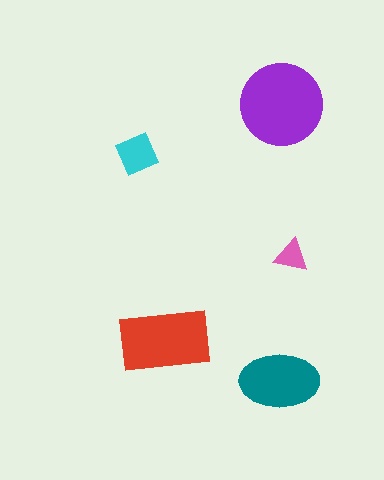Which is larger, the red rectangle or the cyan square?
The red rectangle.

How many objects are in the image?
There are 5 objects in the image.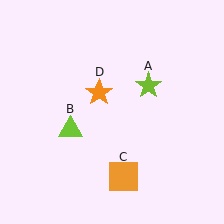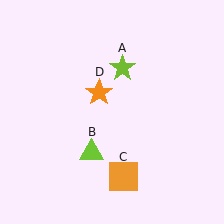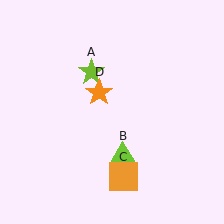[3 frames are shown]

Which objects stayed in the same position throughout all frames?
Orange square (object C) and orange star (object D) remained stationary.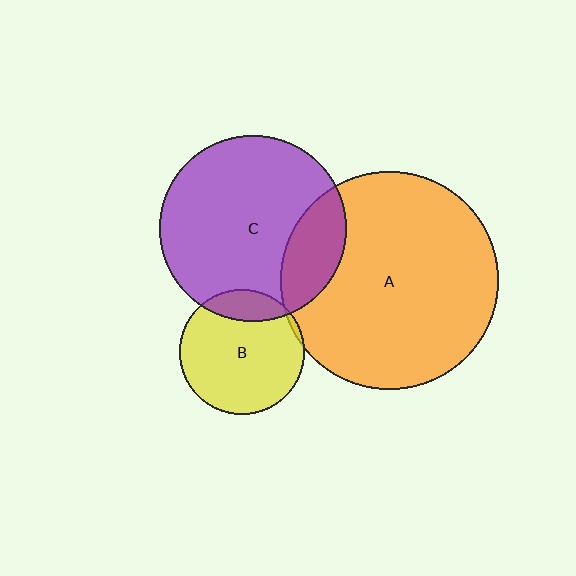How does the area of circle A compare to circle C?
Approximately 1.4 times.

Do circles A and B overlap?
Yes.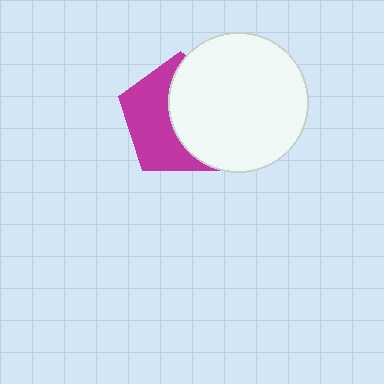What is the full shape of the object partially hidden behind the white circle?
The partially hidden object is a magenta pentagon.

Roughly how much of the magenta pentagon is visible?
About half of it is visible (roughly 48%).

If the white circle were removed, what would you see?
You would see the complete magenta pentagon.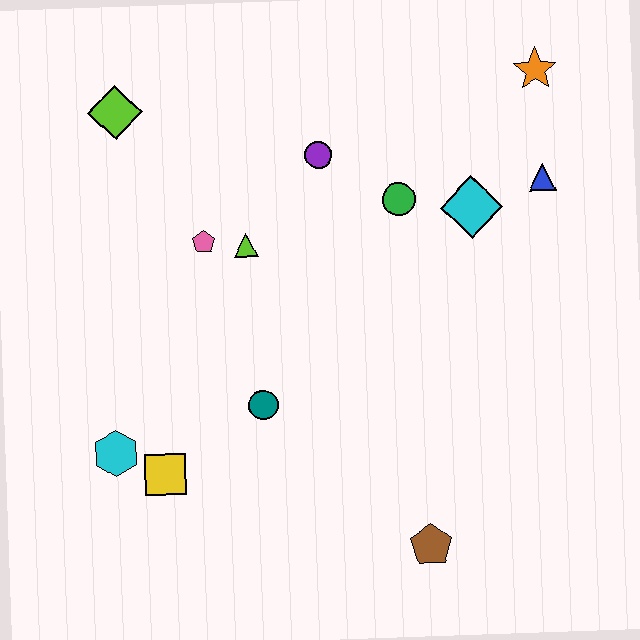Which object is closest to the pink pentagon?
The lime triangle is closest to the pink pentagon.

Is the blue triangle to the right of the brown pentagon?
Yes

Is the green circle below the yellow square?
No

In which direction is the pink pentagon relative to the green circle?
The pink pentagon is to the left of the green circle.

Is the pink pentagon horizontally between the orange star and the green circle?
No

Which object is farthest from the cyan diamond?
The cyan hexagon is farthest from the cyan diamond.